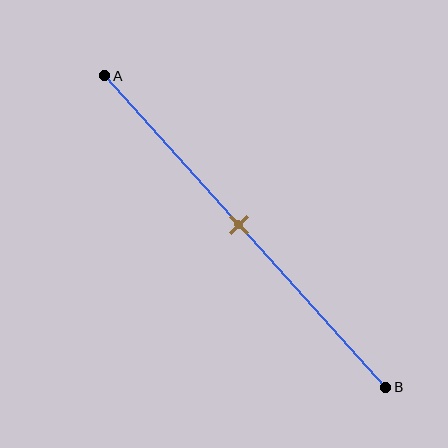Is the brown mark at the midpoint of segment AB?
Yes, the mark is approximately at the midpoint.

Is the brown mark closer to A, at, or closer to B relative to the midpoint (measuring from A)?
The brown mark is approximately at the midpoint of segment AB.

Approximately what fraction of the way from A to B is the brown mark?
The brown mark is approximately 50% of the way from A to B.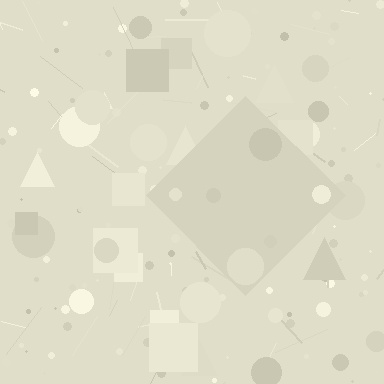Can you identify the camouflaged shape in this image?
The camouflaged shape is a diamond.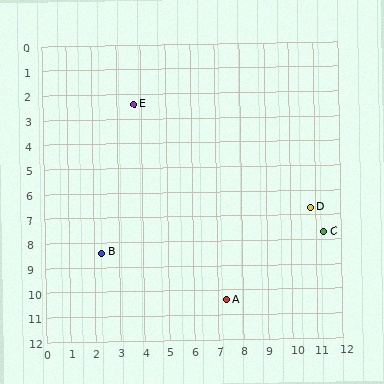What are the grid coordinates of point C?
Point C is at approximately (11.3, 7.7).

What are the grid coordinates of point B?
Point B is at approximately (2.3, 8.4).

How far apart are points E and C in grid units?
Points E and C are about 9.3 grid units apart.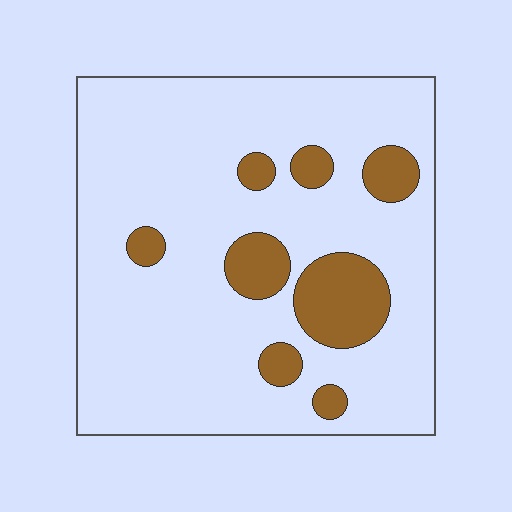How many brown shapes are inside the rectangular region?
8.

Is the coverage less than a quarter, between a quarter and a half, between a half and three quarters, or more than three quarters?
Less than a quarter.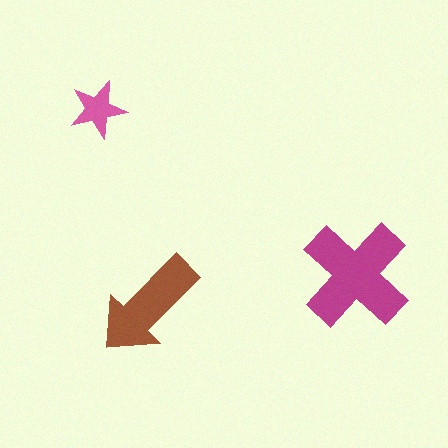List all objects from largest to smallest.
The magenta cross, the brown arrow, the pink star.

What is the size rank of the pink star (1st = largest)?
3rd.